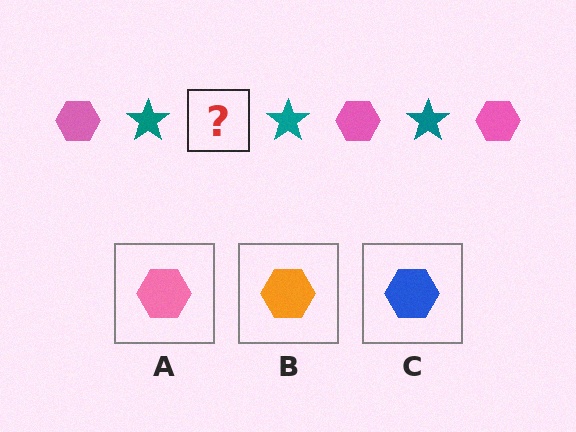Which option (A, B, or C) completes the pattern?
A.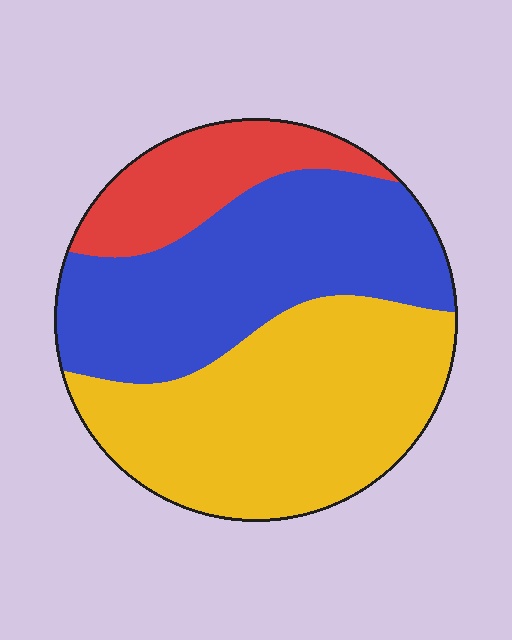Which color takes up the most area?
Yellow, at roughly 45%.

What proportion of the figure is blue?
Blue takes up about two fifths (2/5) of the figure.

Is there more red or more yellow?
Yellow.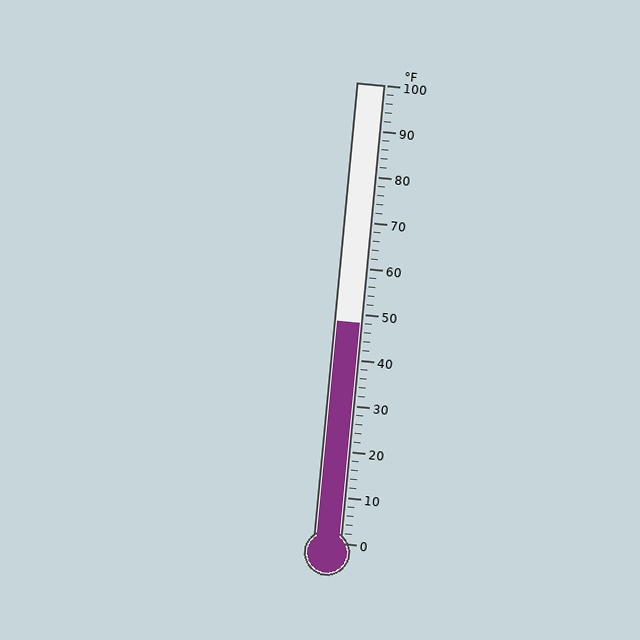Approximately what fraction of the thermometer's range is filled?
The thermometer is filled to approximately 50% of its range.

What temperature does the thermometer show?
The thermometer shows approximately 48°F.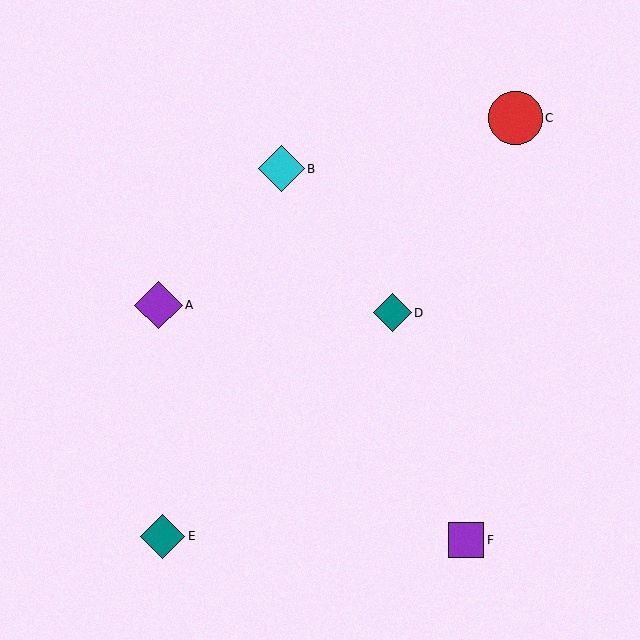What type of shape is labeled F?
Shape F is a purple square.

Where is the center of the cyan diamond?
The center of the cyan diamond is at (281, 169).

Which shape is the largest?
The red circle (labeled C) is the largest.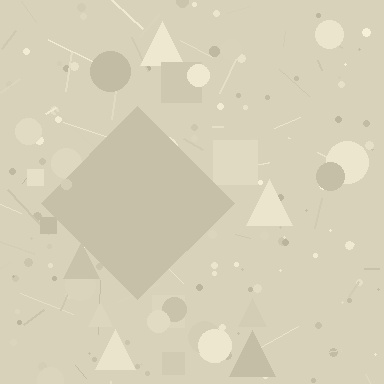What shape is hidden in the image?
A diamond is hidden in the image.